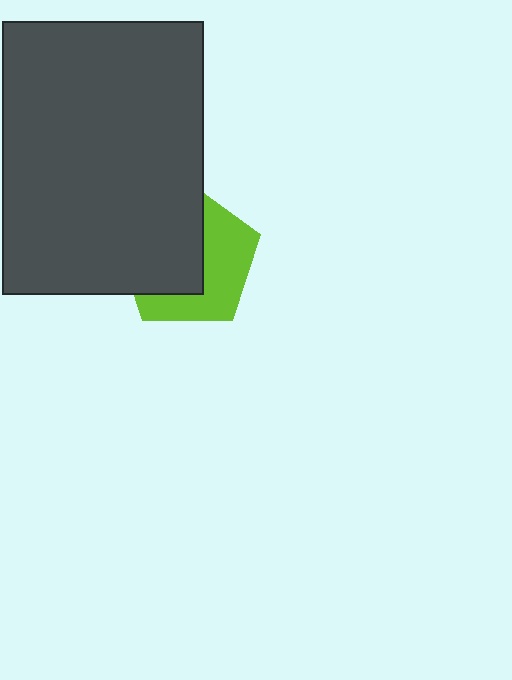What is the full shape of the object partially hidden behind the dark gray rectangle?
The partially hidden object is a lime pentagon.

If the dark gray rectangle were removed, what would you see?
You would see the complete lime pentagon.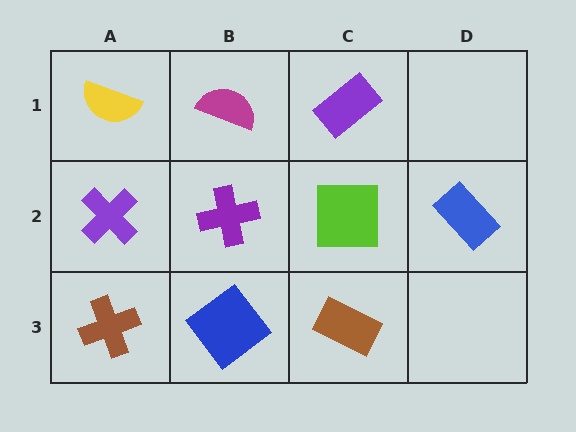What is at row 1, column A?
A yellow semicircle.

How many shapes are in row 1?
3 shapes.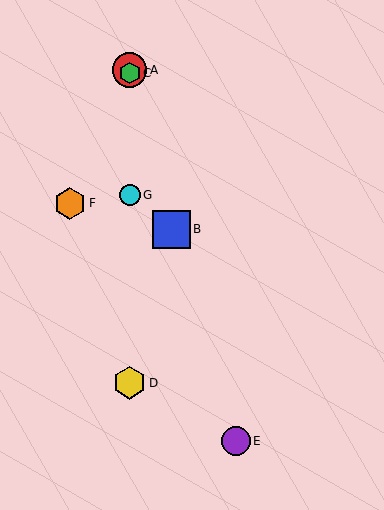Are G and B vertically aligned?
No, G is at x≈130 and B is at x≈172.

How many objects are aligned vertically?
4 objects (A, C, D, G) are aligned vertically.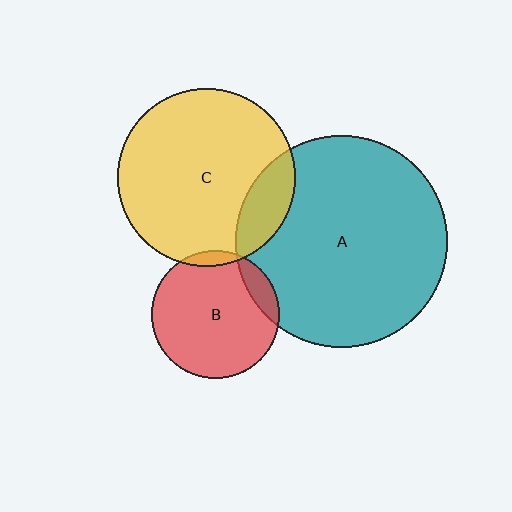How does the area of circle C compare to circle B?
Approximately 1.9 times.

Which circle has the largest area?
Circle A (teal).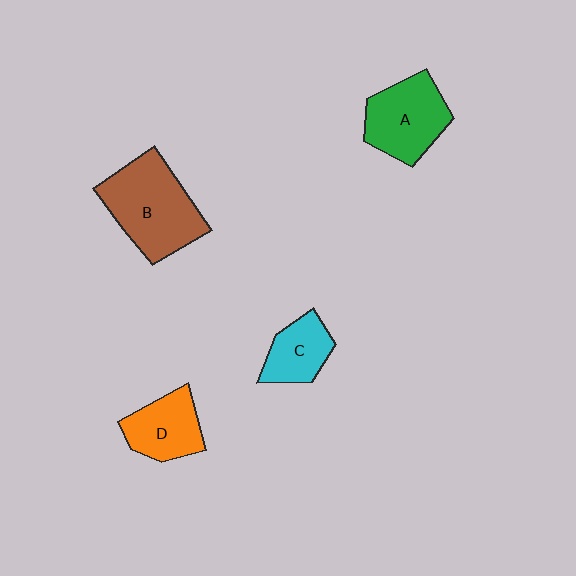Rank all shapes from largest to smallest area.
From largest to smallest: B (brown), A (green), D (orange), C (cyan).